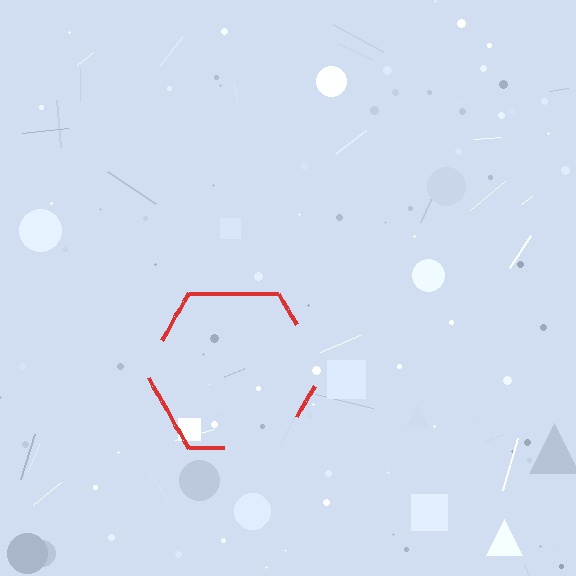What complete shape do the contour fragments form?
The contour fragments form a hexagon.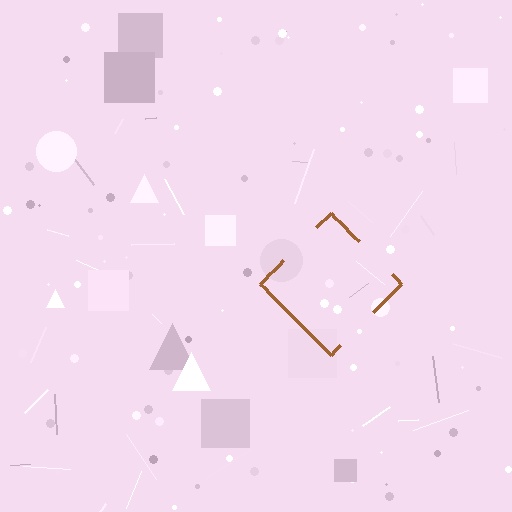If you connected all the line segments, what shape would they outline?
They would outline a diamond.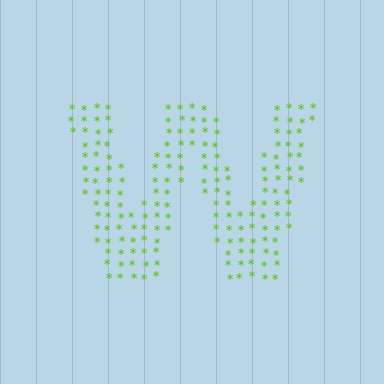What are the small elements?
The small elements are asterisks.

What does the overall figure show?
The overall figure shows the letter W.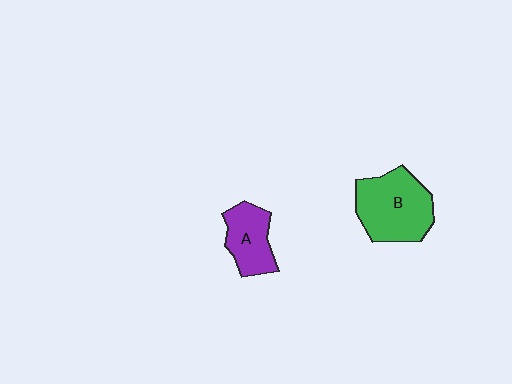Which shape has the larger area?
Shape B (green).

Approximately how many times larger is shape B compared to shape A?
Approximately 1.6 times.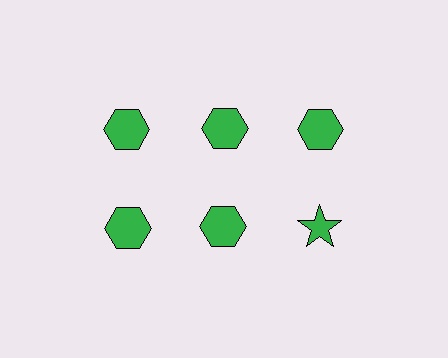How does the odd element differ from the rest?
It has a different shape: star instead of hexagon.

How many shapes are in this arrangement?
There are 6 shapes arranged in a grid pattern.